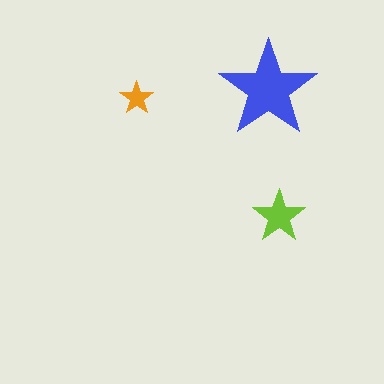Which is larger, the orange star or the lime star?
The lime one.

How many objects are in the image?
There are 3 objects in the image.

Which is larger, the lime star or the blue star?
The blue one.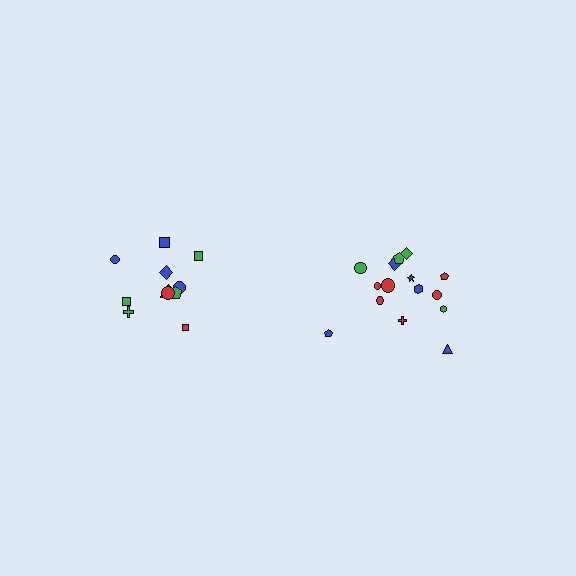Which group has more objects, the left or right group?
The right group.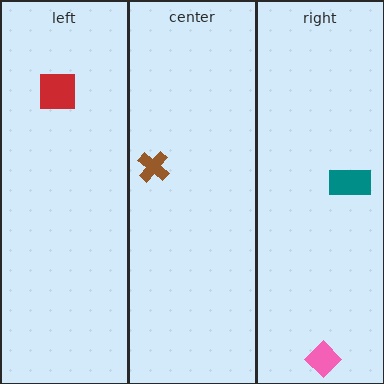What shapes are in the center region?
The brown cross.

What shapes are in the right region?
The teal rectangle, the pink diamond.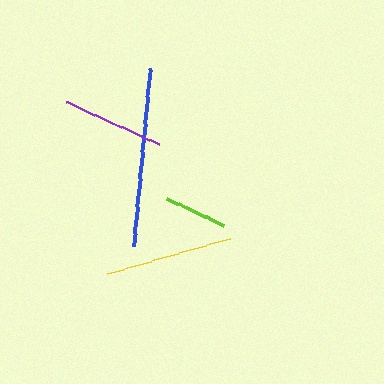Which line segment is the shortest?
The lime line is the shortest at approximately 63 pixels.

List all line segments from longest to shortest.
From longest to shortest: blue, yellow, purple, lime.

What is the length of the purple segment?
The purple segment is approximately 103 pixels long.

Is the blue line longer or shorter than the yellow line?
The blue line is longer than the yellow line.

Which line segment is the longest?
The blue line is the longest at approximately 178 pixels.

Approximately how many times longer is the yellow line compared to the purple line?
The yellow line is approximately 1.2 times the length of the purple line.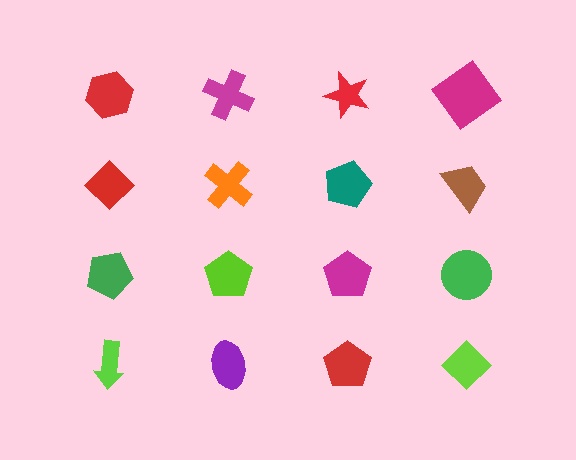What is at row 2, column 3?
A teal pentagon.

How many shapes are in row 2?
4 shapes.